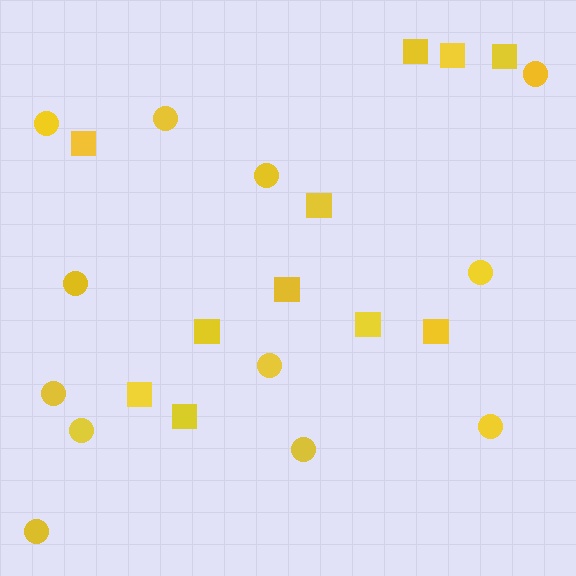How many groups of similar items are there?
There are 2 groups: one group of circles (12) and one group of squares (11).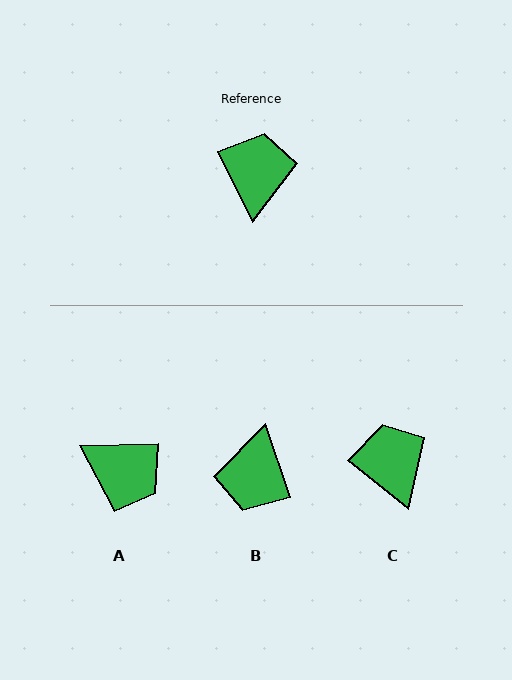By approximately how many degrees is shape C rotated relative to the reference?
Approximately 25 degrees counter-clockwise.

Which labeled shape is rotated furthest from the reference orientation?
B, about 173 degrees away.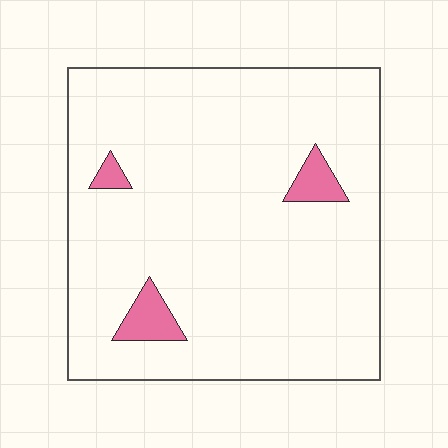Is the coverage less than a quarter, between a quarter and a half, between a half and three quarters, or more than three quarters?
Less than a quarter.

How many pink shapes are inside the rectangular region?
3.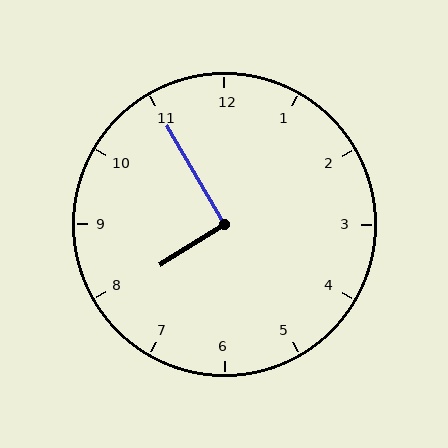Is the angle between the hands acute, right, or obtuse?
It is right.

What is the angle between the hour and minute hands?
Approximately 92 degrees.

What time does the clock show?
7:55.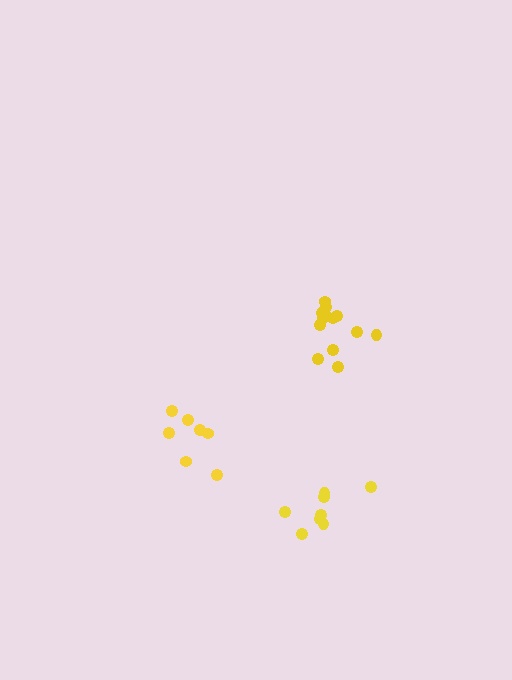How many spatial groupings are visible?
There are 3 spatial groupings.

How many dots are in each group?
Group 1: 13 dots, Group 2: 7 dots, Group 3: 8 dots (28 total).